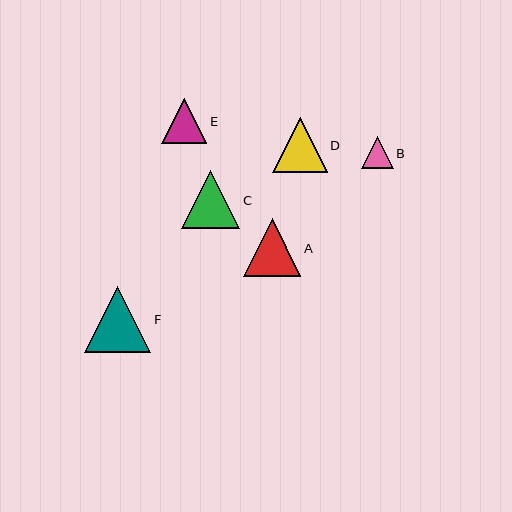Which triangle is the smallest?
Triangle B is the smallest with a size of approximately 32 pixels.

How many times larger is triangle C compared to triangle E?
Triangle C is approximately 1.3 times the size of triangle E.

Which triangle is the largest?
Triangle F is the largest with a size of approximately 66 pixels.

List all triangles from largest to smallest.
From largest to smallest: F, C, A, D, E, B.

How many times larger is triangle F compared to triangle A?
Triangle F is approximately 1.1 times the size of triangle A.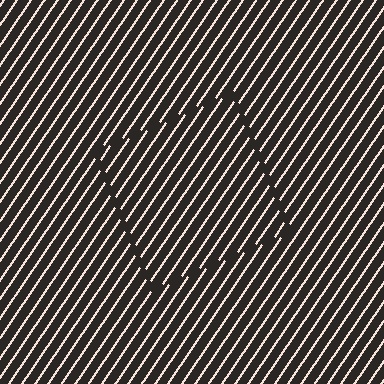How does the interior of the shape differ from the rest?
The interior of the shape contains the same grating, shifted by half a period — the contour is defined by the phase discontinuity where line-ends from the inner and outer gratings abut.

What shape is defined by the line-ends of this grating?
An illusory square. The interior of the shape contains the same grating, shifted by half a period — the contour is defined by the phase discontinuity where line-ends from the inner and outer gratings abut.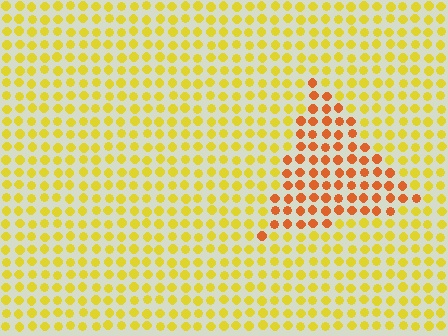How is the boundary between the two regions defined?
The boundary is defined purely by a slight shift in hue (about 38 degrees). Spacing, size, and orientation are identical on both sides.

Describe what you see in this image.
The image is filled with small yellow elements in a uniform arrangement. A triangle-shaped region is visible where the elements are tinted to a slightly different hue, forming a subtle color boundary.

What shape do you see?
I see a triangle.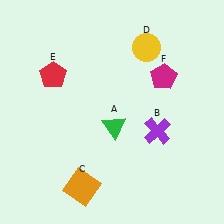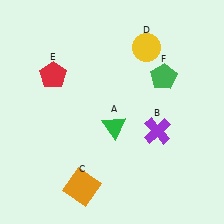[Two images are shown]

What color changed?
The pentagon (F) changed from magenta in Image 1 to green in Image 2.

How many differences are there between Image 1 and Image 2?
There is 1 difference between the two images.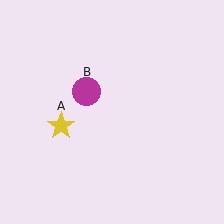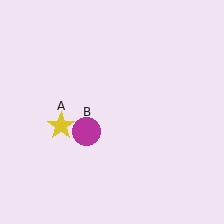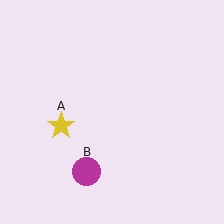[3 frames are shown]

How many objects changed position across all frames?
1 object changed position: magenta circle (object B).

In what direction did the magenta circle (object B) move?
The magenta circle (object B) moved down.